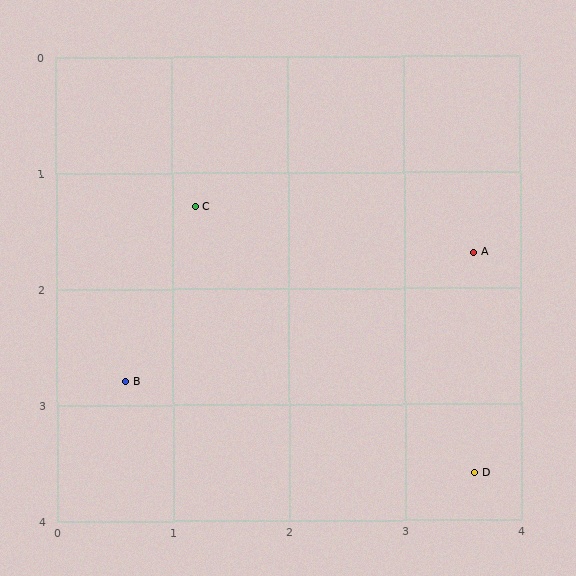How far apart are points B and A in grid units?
Points B and A are about 3.2 grid units apart.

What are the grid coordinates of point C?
Point C is at approximately (1.2, 1.3).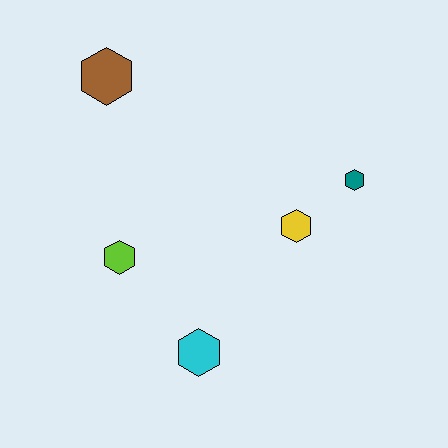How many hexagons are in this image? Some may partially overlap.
There are 5 hexagons.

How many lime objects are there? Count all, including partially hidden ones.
There is 1 lime object.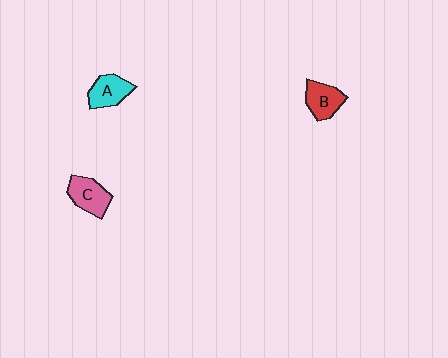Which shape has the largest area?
Shape C (pink).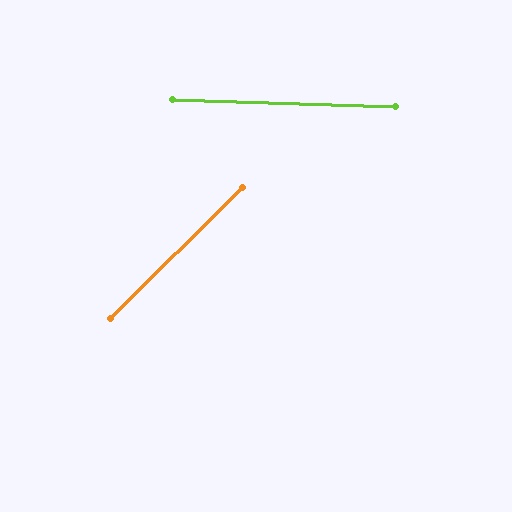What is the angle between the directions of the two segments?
Approximately 47 degrees.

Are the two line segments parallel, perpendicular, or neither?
Neither parallel nor perpendicular — they differ by about 47°.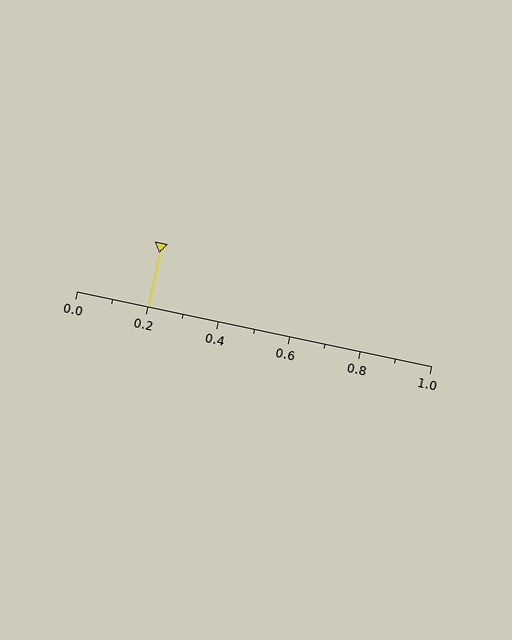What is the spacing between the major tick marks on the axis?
The major ticks are spaced 0.2 apart.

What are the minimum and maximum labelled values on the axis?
The axis runs from 0.0 to 1.0.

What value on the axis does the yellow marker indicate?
The marker indicates approximately 0.2.